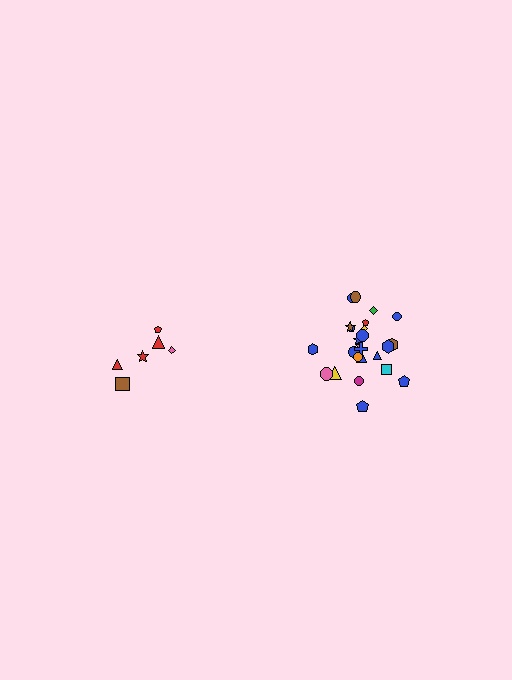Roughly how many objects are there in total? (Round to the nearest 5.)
Roughly 30 objects in total.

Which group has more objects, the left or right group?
The right group.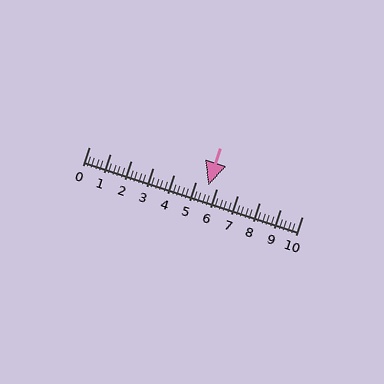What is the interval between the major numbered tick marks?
The major tick marks are spaced 1 units apart.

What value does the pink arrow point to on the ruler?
The pink arrow points to approximately 5.6.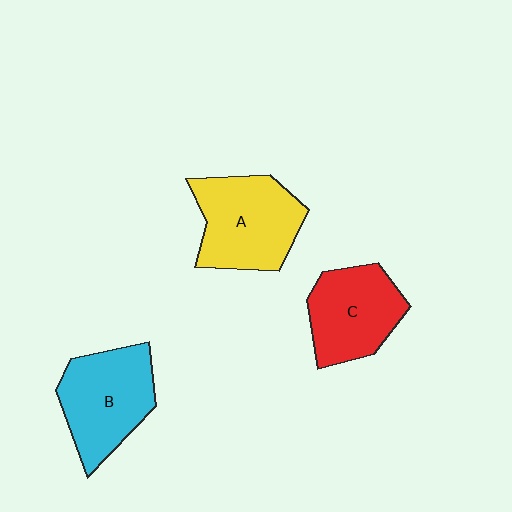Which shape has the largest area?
Shape A (yellow).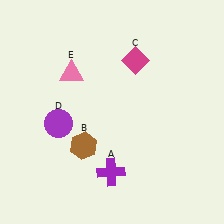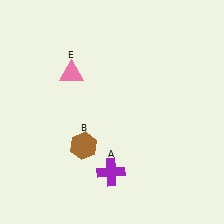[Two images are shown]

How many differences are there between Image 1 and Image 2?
There are 2 differences between the two images.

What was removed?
The purple circle (D), the magenta diamond (C) were removed in Image 2.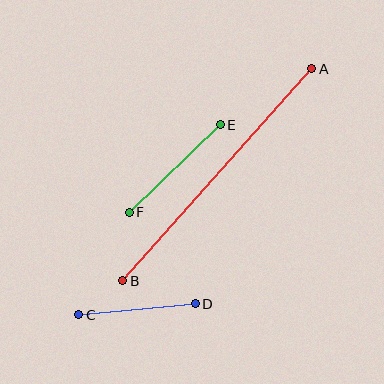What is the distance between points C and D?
The distance is approximately 117 pixels.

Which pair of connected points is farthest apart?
Points A and B are farthest apart.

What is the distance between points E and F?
The distance is approximately 126 pixels.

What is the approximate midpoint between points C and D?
The midpoint is at approximately (137, 309) pixels.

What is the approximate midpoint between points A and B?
The midpoint is at approximately (217, 175) pixels.